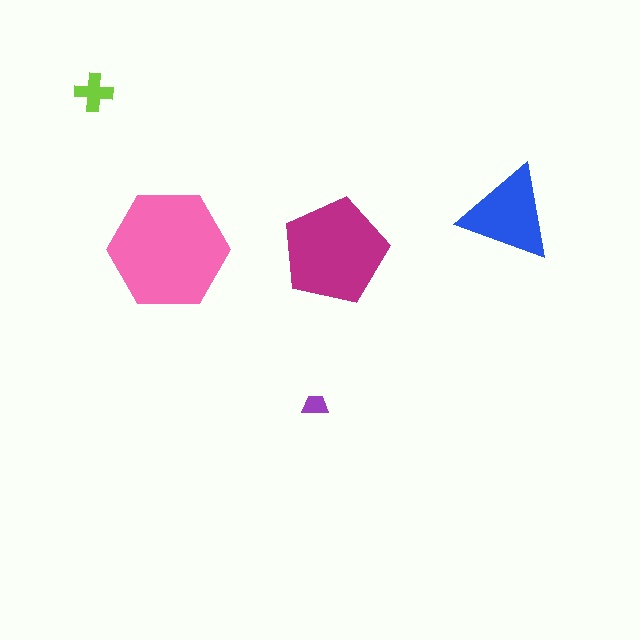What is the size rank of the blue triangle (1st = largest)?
3rd.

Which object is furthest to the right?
The blue triangle is rightmost.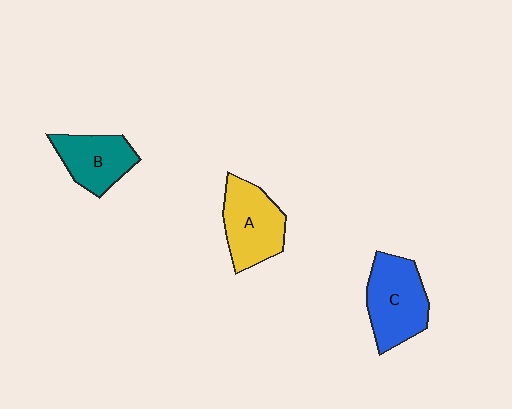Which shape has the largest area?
Shape C (blue).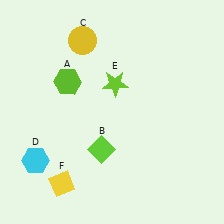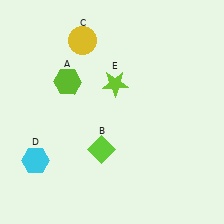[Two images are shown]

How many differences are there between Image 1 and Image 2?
There is 1 difference between the two images.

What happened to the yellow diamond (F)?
The yellow diamond (F) was removed in Image 2. It was in the bottom-left area of Image 1.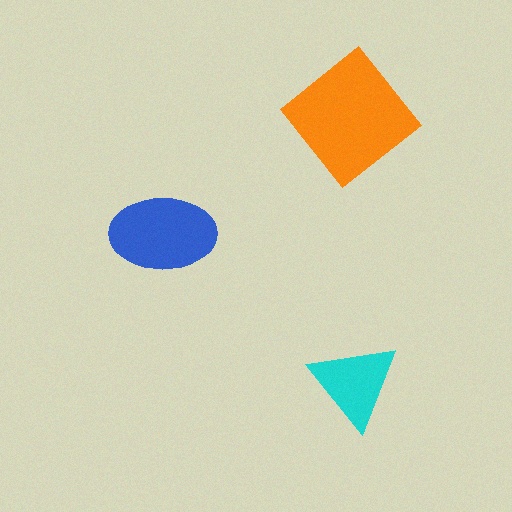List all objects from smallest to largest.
The cyan triangle, the blue ellipse, the orange diamond.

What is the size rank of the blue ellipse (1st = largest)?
2nd.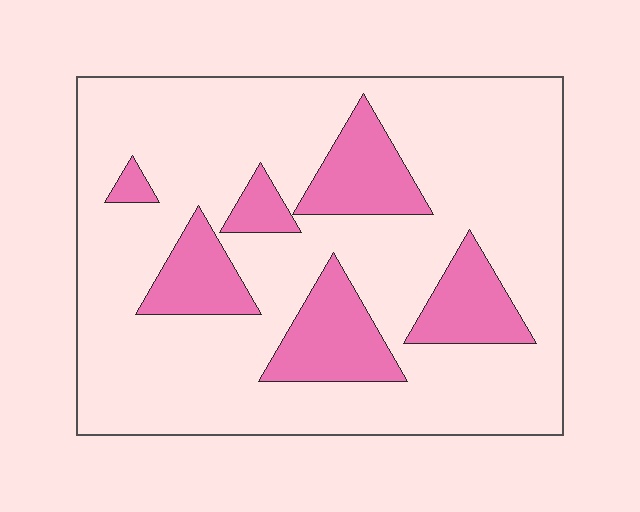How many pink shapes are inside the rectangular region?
6.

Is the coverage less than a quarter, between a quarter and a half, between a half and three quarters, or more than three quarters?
Less than a quarter.